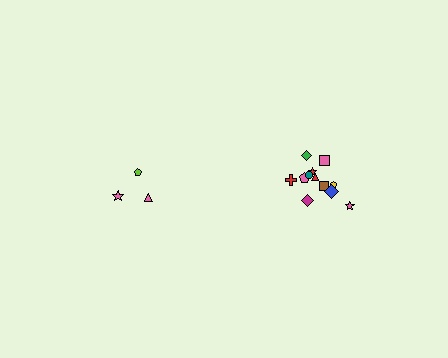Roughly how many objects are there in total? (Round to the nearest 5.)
Roughly 15 objects in total.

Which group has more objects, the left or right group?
The right group.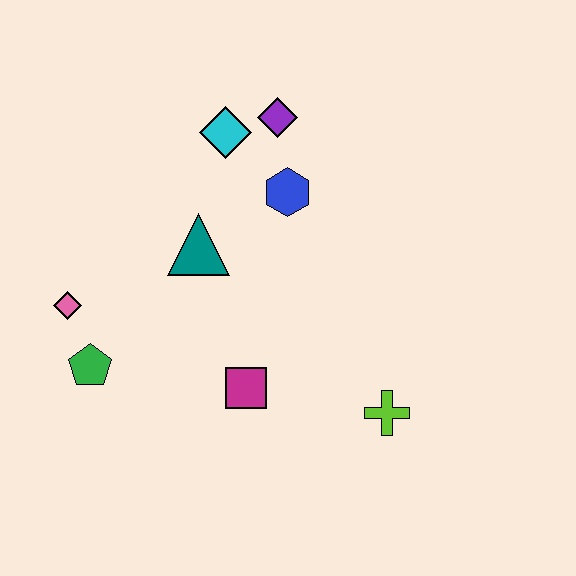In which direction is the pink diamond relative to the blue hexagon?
The pink diamond is to the left of the blue hexagon.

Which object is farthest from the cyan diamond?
The lime cross is farthest from the cyan diamond.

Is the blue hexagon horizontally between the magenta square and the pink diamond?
No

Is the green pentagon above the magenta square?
Yes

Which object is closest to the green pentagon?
The pink diamond is closest to the green pentagon.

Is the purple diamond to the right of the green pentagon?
Yes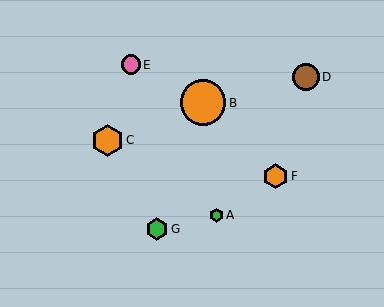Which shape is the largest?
The orange circle (labeled B) is the largest.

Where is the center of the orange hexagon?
The center of the orange hexagon is at (107, 140).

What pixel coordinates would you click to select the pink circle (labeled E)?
Click at (131, 65) to select the pink circle E.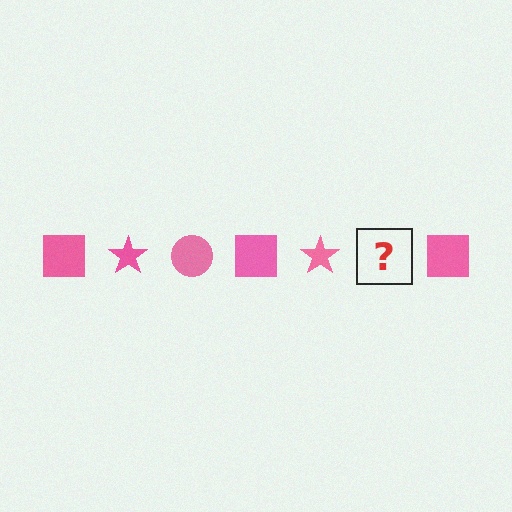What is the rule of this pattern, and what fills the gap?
The rule is that the pattern cycles through square, star, circle shapes in pink. The gap should be filled with a pink circle.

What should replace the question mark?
The question mark should be replaced with a pink circle.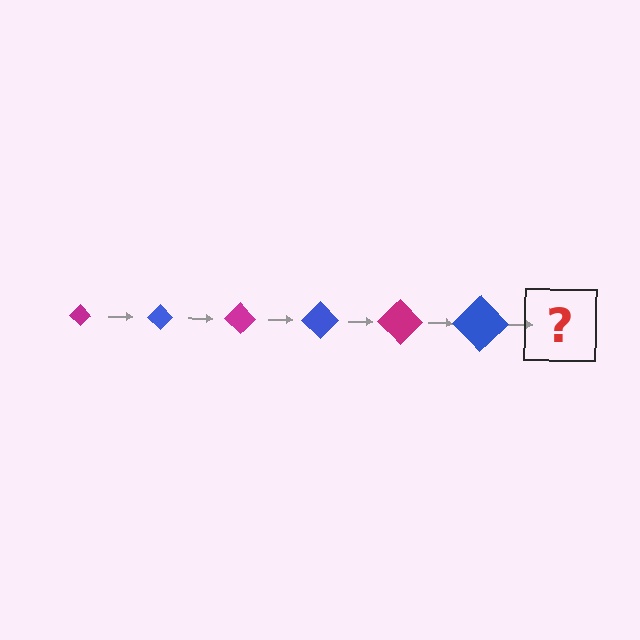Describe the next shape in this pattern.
It should be a magenta diamond, larger than the previous one.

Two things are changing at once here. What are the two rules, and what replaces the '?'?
The two rules are that the diamond grows larger each step and the color cycles through magenta and blue. The '?' should be a magenta diamond, larger than the previous one.